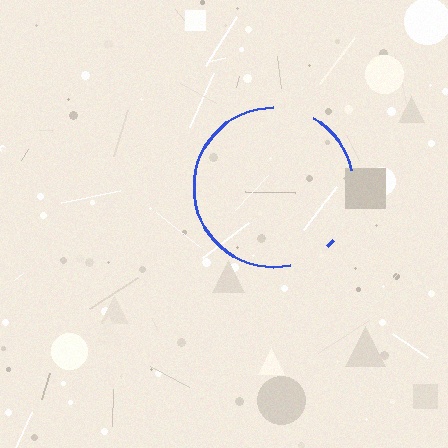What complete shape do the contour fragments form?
The contour fragments form a circle.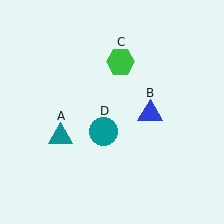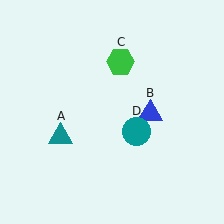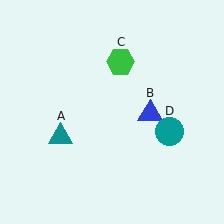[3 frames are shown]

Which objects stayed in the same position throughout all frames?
Teal triangle (object A) and blue triangle (object B) and green hexagon (object C) remained stationary.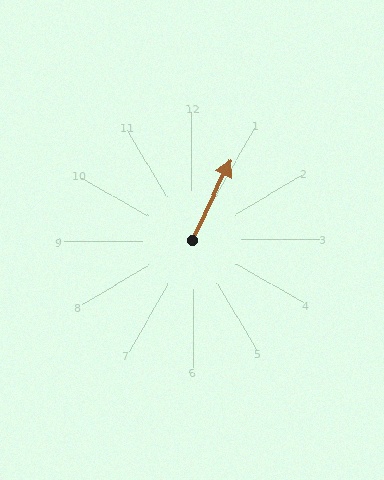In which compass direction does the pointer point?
Northeast.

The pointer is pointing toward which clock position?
Roughly 1 o'clock.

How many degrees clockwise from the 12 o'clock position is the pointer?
Approximately 26 degrees.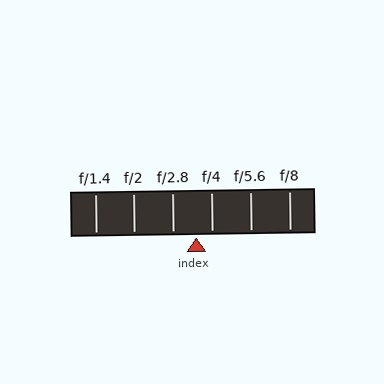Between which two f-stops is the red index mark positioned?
The index mark is between f/2.8 and f/4.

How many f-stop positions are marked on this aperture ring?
There are 6 f-stop positions marked.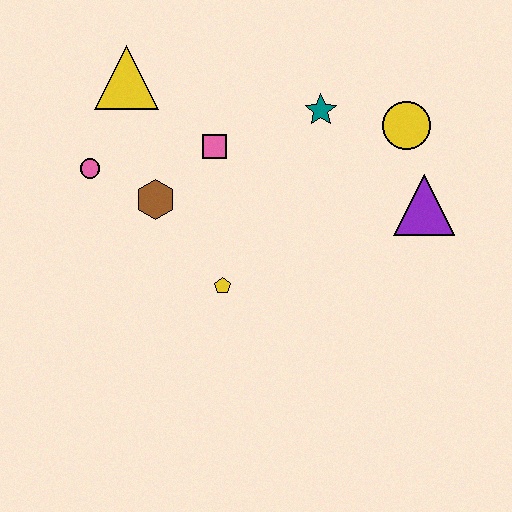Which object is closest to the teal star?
The yellow circle is closest to the teal star.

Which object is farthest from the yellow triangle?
The purple triangle is farthest from the yellow triangle.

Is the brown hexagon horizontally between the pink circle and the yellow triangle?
No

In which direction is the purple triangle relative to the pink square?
The purple triangle is to the right of the pink square.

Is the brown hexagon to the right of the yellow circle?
No